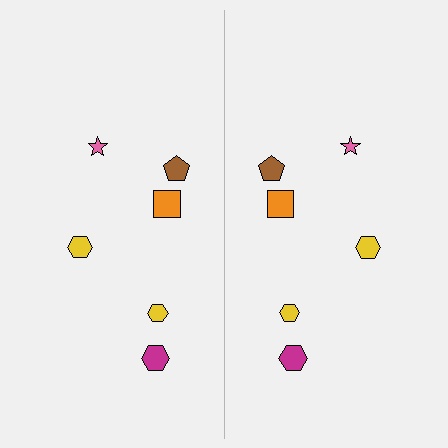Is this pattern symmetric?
Yes, this pattern has bilateral (reflection) symmetry.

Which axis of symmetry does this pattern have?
The pattern has a vertical axis of symmetry running through the center of the image.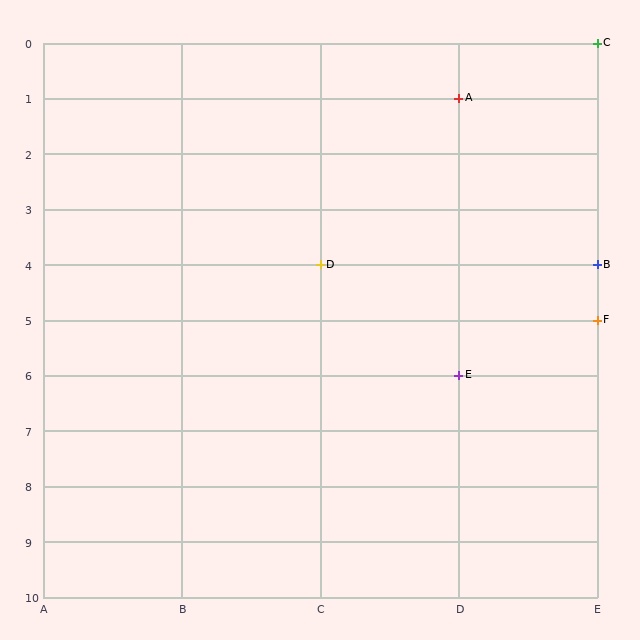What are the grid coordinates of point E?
Point E is at grid coordinates (D, 6).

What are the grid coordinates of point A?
Point A is at grid coordinates (D, 1).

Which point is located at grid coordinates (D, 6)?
Point E is at (D, 6).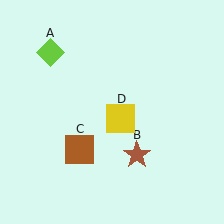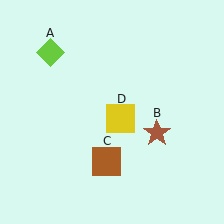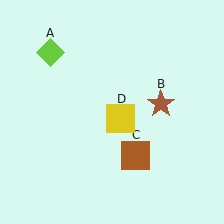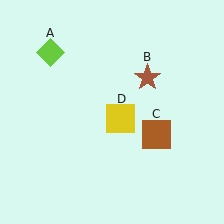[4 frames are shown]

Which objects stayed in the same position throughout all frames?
Lime diamond (object A) and yellow square (object D) remained stationary.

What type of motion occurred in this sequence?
The brown star (object B), brown square (object C) rotated counterclockwise around the center of the scene.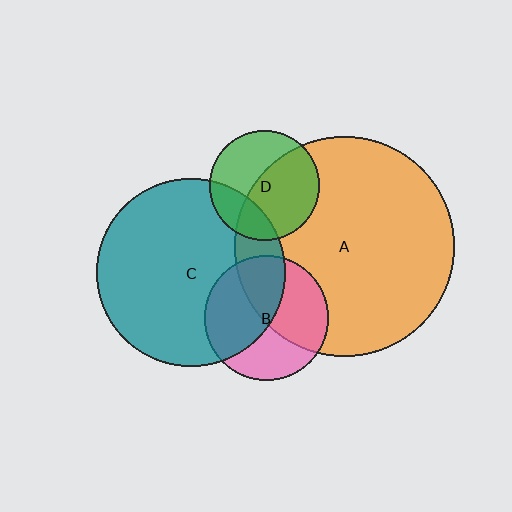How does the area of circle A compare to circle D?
Approximately 3.9 times.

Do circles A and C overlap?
Yes.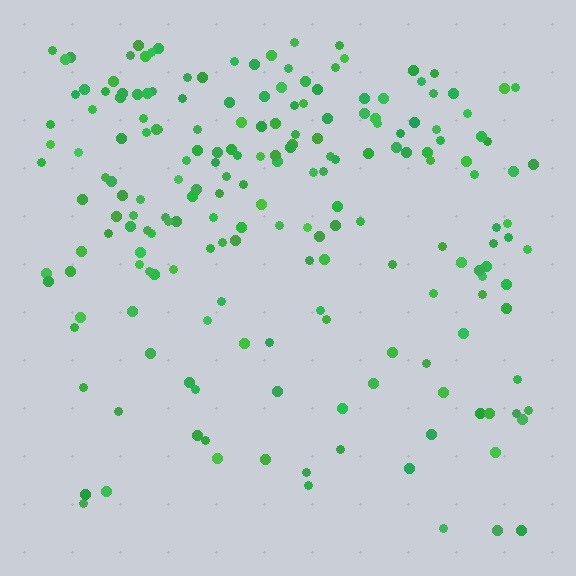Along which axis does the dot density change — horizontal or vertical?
Vertical.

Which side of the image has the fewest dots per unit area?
The bottom.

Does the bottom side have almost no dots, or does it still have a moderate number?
Still a moderate number, just noticeably fewer than the top.